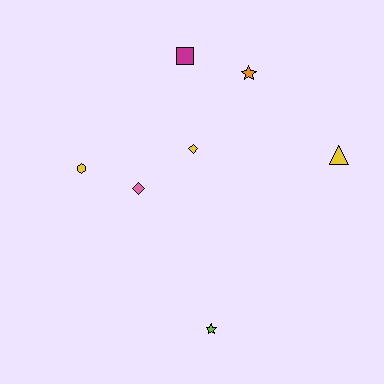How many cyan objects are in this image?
There are no cyan objects.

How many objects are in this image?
There are 7 objects.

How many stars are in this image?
There are 2 stars.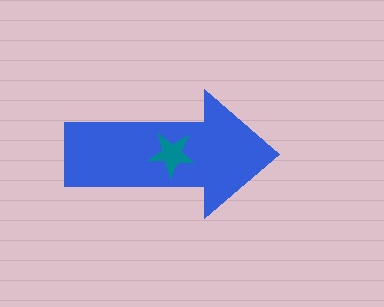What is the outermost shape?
The blue arrow.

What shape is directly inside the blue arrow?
The teal star.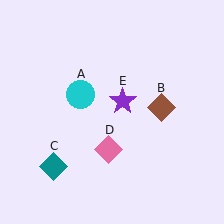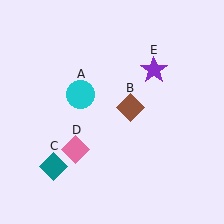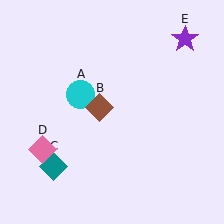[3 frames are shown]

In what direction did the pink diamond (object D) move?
The pink diamond (object D) moved left.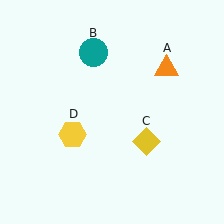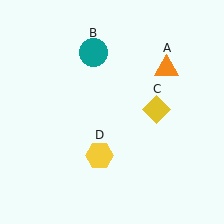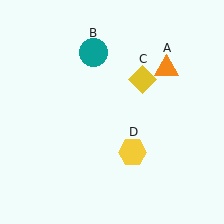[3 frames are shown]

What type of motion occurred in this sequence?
The yellow diamond (object C), yellow hexagon (object D) rotated counterclockwise around the center of the scene.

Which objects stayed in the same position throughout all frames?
Orange triangle (object A) and teal circle (object B) remained stationary.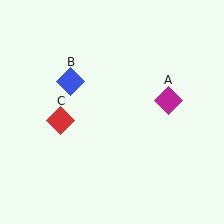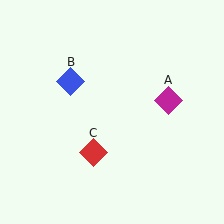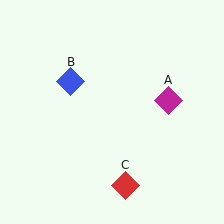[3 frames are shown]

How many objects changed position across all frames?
1 object changed position: red diamond (object C).